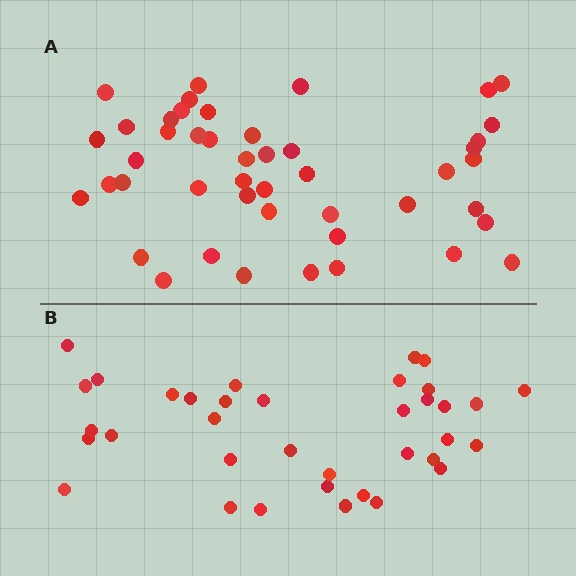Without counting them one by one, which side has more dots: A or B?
Region A (the top region) has more dots.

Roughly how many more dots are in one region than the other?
Region A has roughly 10 or so more dots than region B.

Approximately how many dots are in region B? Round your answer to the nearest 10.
About 40 dots. (The exact count is 36, which rounds to 40.)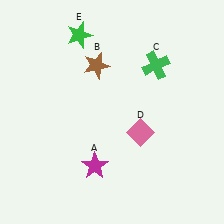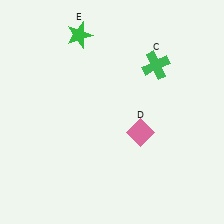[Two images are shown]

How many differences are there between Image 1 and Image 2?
There are 2 differences between the two images.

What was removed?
The brown star (B), the magenta star (A) were removed in Image 2.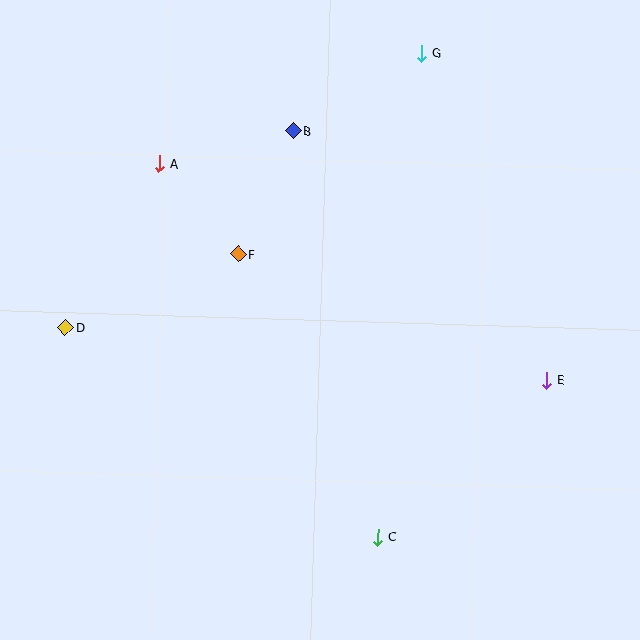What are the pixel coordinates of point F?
Point F is at (238, 254).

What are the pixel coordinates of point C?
Point C is at (378, 537).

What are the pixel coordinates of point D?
Point D is at (65, 327).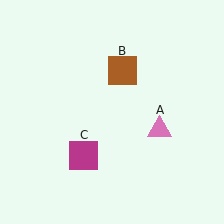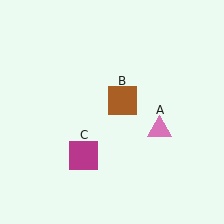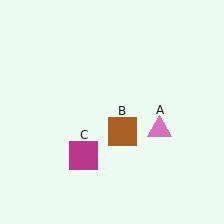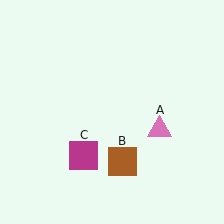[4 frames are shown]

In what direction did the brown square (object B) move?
The brown square (object B) moved down.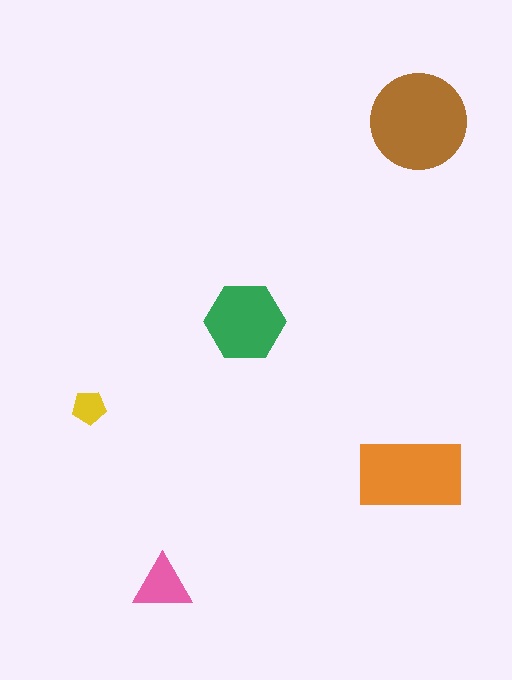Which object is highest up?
The brown circle is topmost.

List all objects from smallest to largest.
The yellow pentagon, the pink triangle, the green hexagon, the orange rectangle, the brown circle.